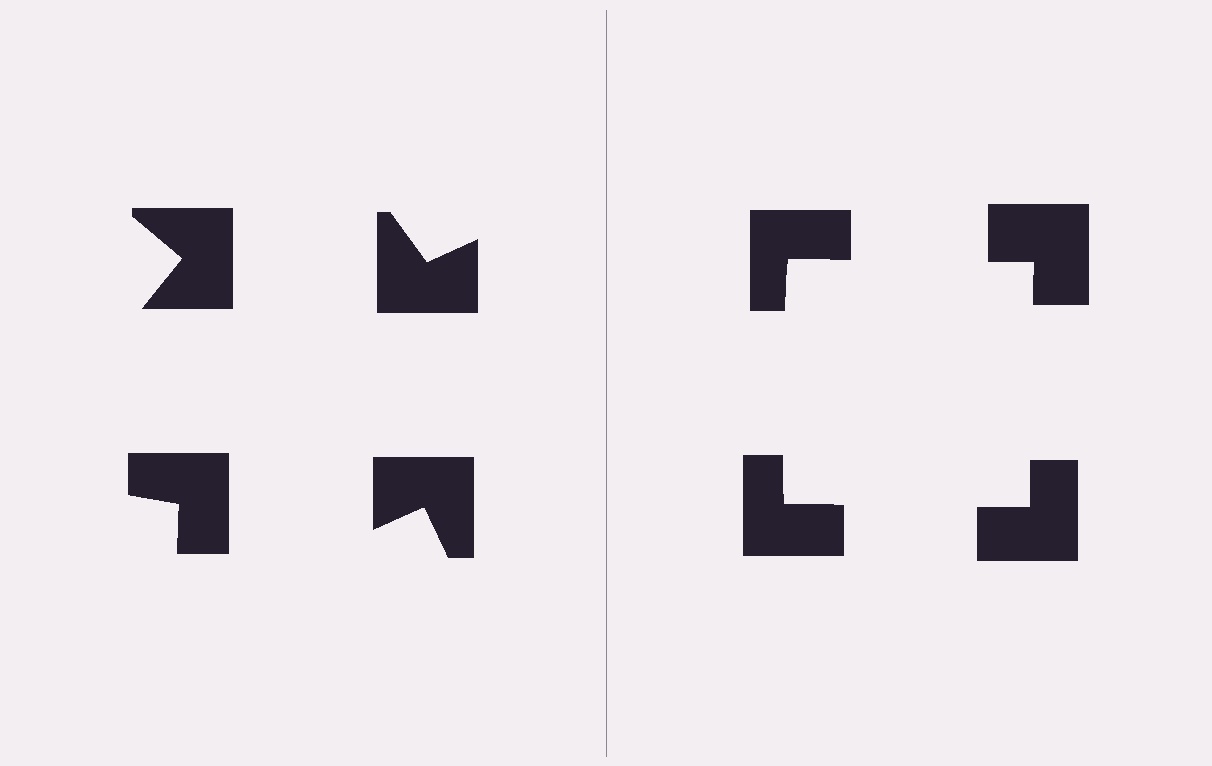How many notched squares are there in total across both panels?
8 — 4 on each side.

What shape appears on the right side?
An illusory square.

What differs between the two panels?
The notched squares are positioned identically on both sides; only the wedge orientations differ. On the right they align to a square; on the left they are misaligned.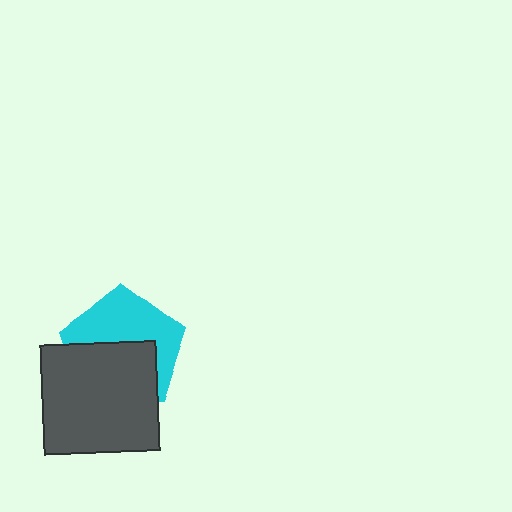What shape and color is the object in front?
The object in front is a dark gray rectangle.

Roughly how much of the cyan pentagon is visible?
About half of it is visible (roughly 50%).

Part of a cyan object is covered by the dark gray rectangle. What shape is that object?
It is a pentagon.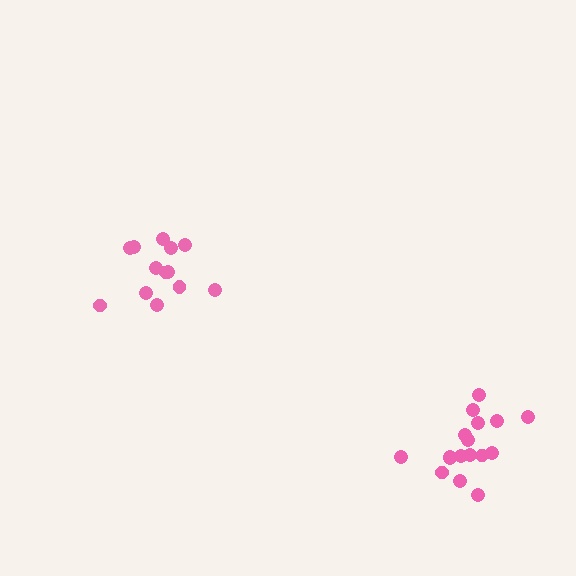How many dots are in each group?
Group 1: 13 dots, Group 2: 17 dots (30 total).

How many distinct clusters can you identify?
There are 2 distinct clusters.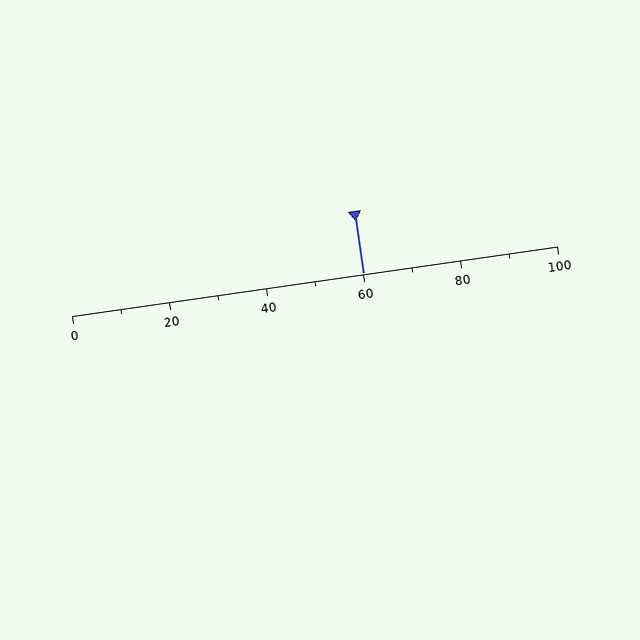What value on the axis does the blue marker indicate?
The marker indicates approximately 60.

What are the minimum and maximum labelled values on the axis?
The axis runs from 0 to 100.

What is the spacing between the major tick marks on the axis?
The major ticks are spaced 20 apart.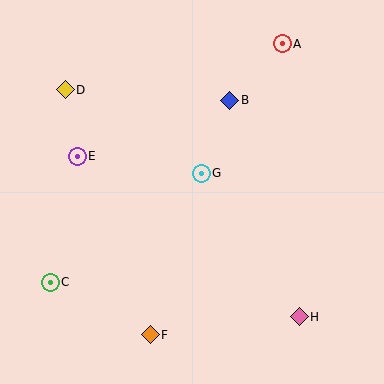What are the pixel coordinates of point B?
Point B is at (230, 100).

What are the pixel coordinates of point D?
Point D is at (65, 90).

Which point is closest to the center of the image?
Point G at (201, 173) is closest to the center.